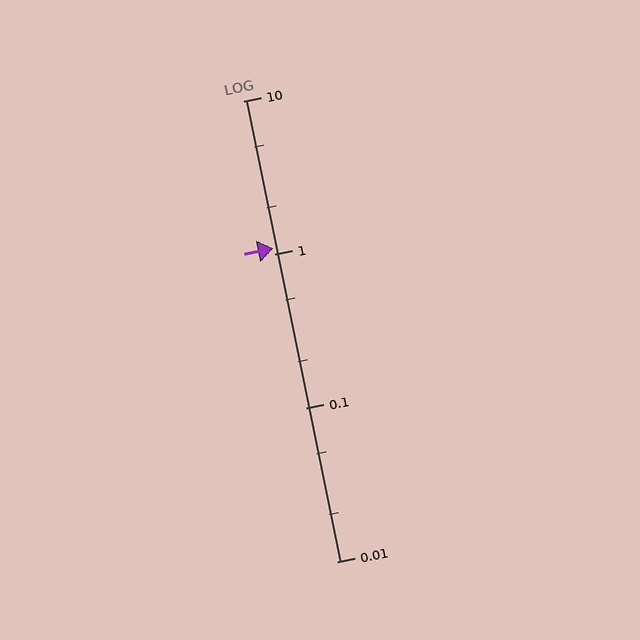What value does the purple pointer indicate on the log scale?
The pointer indicates approximately 1.1.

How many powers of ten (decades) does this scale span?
The scale spans 3 decades, from 0.01 to 10.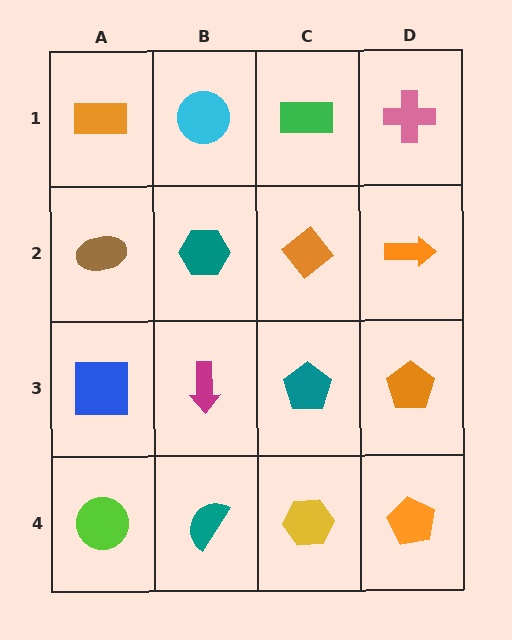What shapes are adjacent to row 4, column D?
An orange pentagon (row 3, column D), a yellow hexagon (row 4, column C).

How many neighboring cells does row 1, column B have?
3.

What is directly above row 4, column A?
A blue square.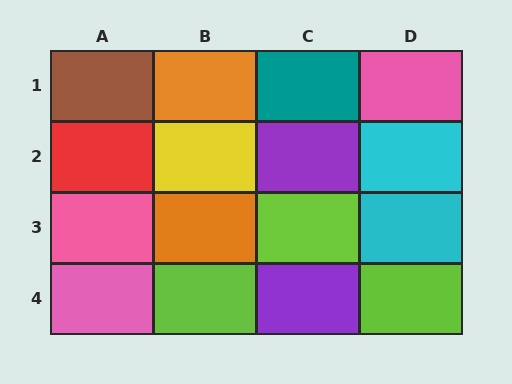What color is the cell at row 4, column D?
Lime.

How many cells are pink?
3 cells are pink.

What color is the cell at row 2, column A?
Red.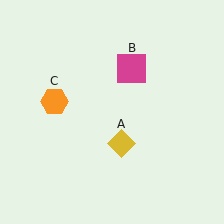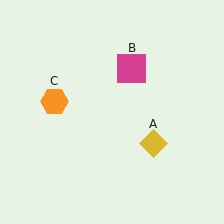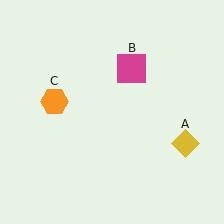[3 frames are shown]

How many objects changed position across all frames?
1 object changed position: yellow diamond (object A).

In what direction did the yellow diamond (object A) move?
The yellow diamond (object A) moved right.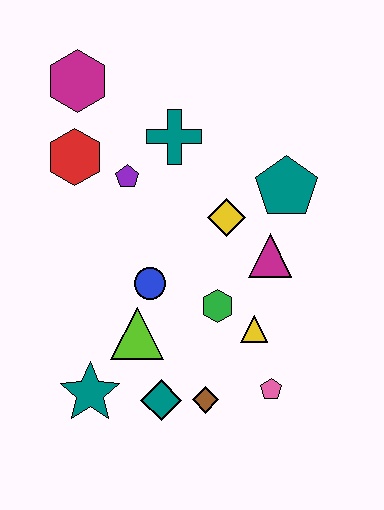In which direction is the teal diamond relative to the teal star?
The teal diamond is to the right of the teal star.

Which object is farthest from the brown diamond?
The magenta hexagon is farthest from the brown diamond.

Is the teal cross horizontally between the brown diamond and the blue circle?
Yes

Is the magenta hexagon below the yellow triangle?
No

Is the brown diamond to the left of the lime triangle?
No